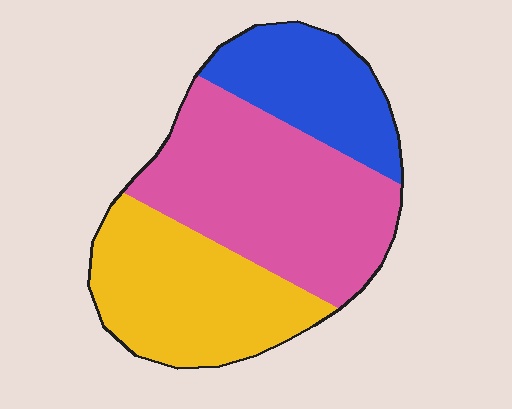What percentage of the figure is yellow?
Yellow covers about 35% of the figure.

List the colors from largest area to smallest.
From largest to smallest: pink, yellow, blue.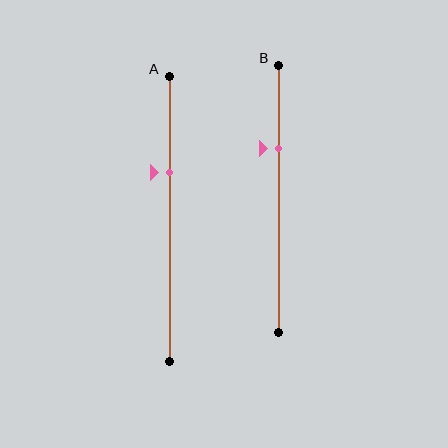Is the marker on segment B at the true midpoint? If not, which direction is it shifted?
No, the marker on segment B is shifted upward by about 19% of the segment length.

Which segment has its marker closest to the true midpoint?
Segment A has its marker closest to the true midpoint.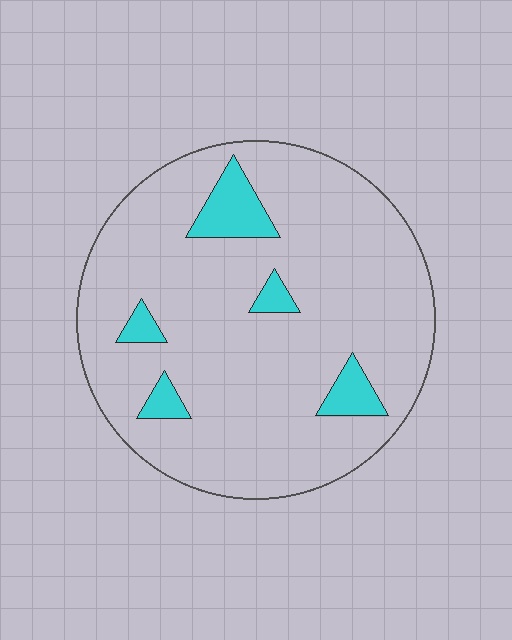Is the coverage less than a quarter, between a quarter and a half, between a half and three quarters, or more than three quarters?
Less than a quarter.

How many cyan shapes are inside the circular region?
5.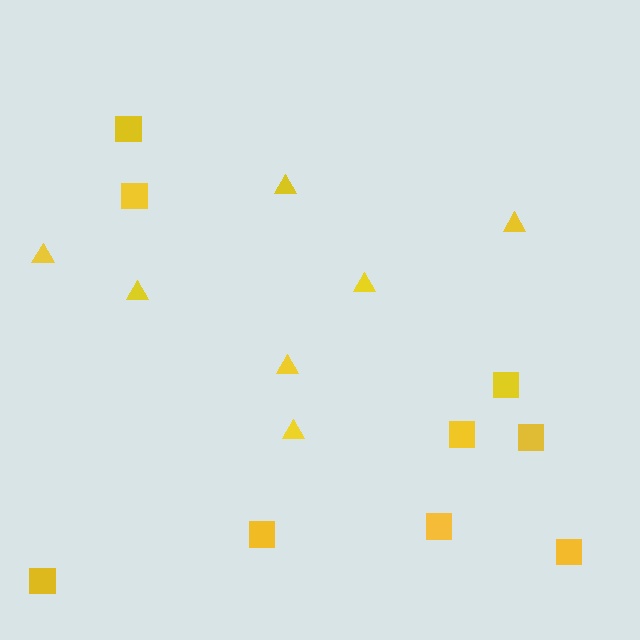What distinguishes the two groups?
There are 2 groups: one group of squares (9) and one group of triangles (7).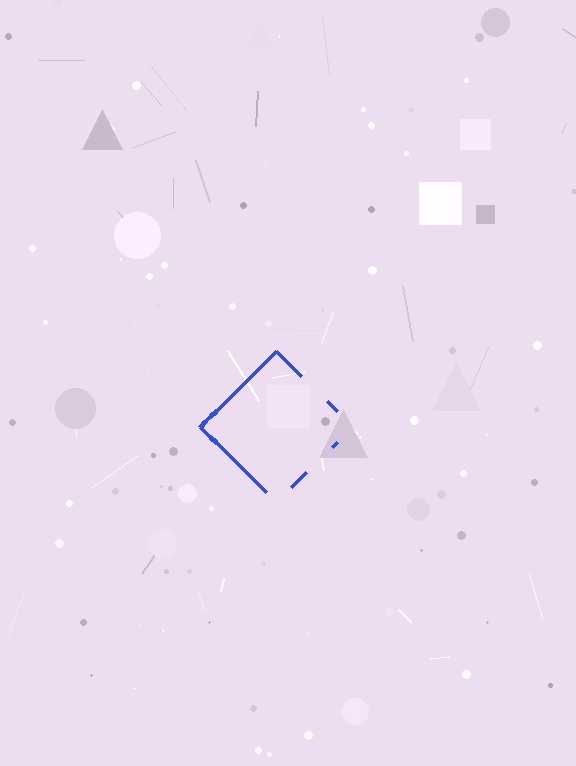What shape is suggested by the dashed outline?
The dashed outline suggests a diamond.